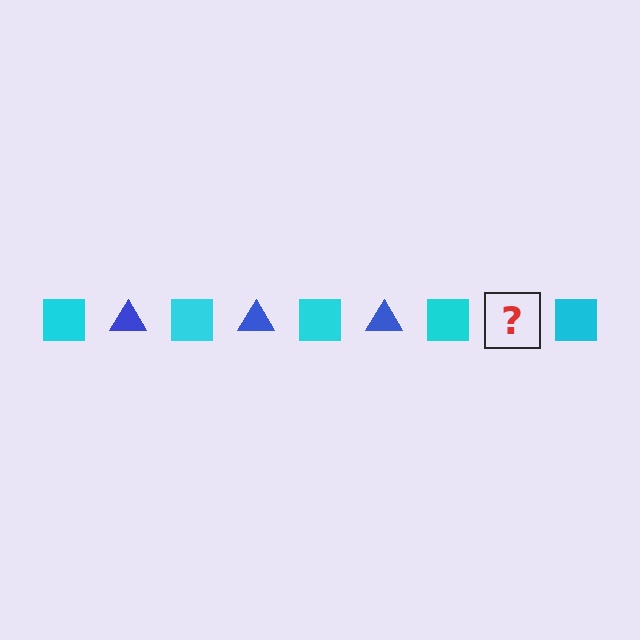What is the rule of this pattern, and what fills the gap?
The rule is that the pattern alternates between cyan square and blue triangle. The gap should be filled with a blue triangle.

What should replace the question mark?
The question mark should be replaced with a blue triangle.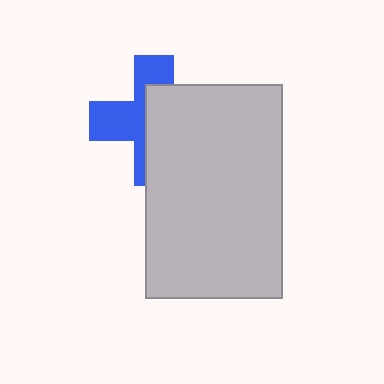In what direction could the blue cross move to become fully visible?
The blue cross could move left. That would shift it out from behind the light gray rectangle entirely.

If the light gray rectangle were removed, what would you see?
You would see the complete blue cross.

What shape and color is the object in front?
The object in front is a light gray rectangle.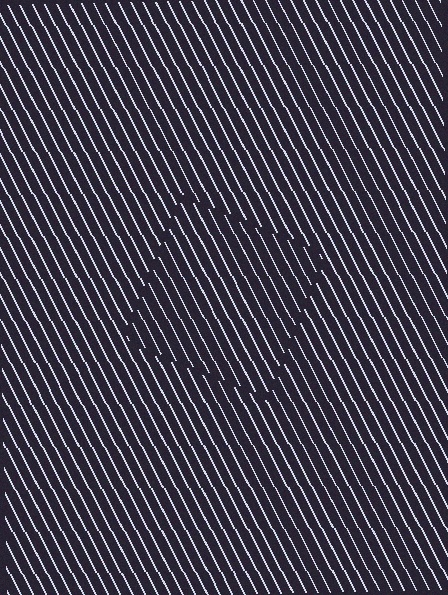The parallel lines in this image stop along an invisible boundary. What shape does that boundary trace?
An illusory square. The interior of the shape contains the same grating, shifted by half a period — the contour is defined by the phase discontinuity where line-ends from the inner and outer gratings abut.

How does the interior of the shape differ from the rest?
The interior of the shape contains the same grating, shifted by half a period — the contour is defined by the phase discontinuity where line-ends from the inner and outer gratings abut.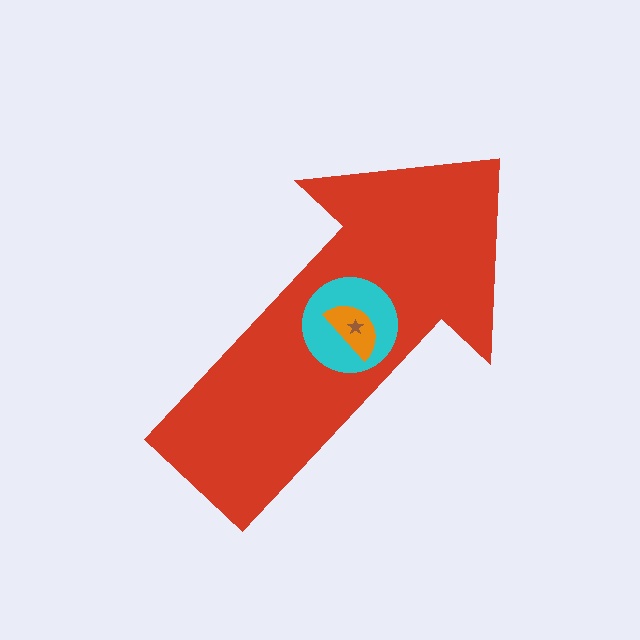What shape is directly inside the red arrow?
The cyan circle.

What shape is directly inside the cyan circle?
The orange semicircle.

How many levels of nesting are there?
4.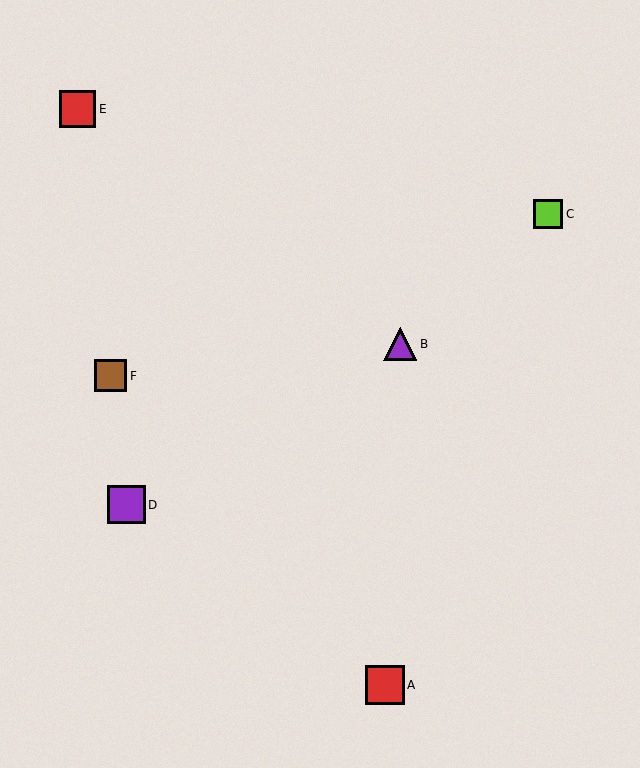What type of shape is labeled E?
Shape E is a red square.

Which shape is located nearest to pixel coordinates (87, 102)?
The red square (labeled E) at (78, 109) is nearest to that location.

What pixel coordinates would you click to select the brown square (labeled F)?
Click at (110, 376) to select the brown square F.